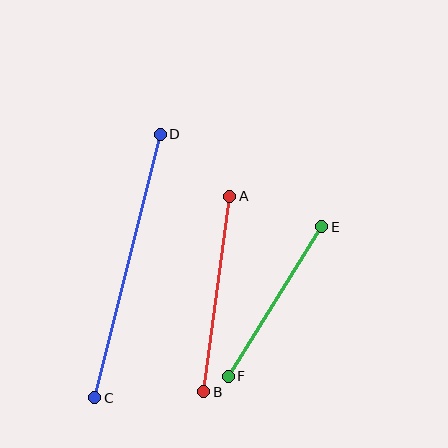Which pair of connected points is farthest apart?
Points C and D are farthest apart.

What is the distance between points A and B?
The distance is approximately 197 pixels.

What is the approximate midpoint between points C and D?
The midpoint is at approximately (128, 266) pixels.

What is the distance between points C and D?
The distance is approximately 271 pixels.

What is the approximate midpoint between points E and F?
The midpoint is at approximately (275, 301) pixels.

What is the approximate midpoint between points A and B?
The midpoint is at approximately (217, 294) pixels.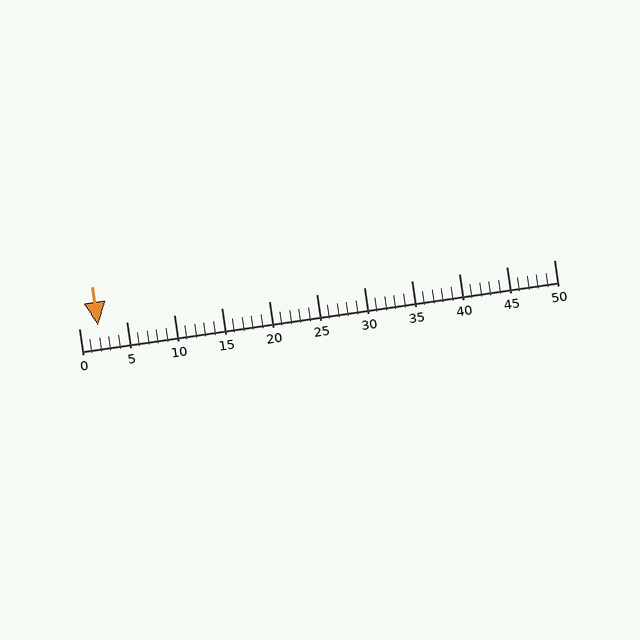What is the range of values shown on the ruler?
The ruler shows values from 0 to 50.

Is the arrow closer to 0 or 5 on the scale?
The arrow is closer to 0.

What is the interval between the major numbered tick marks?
The major tick marks are spaced 5 units apart.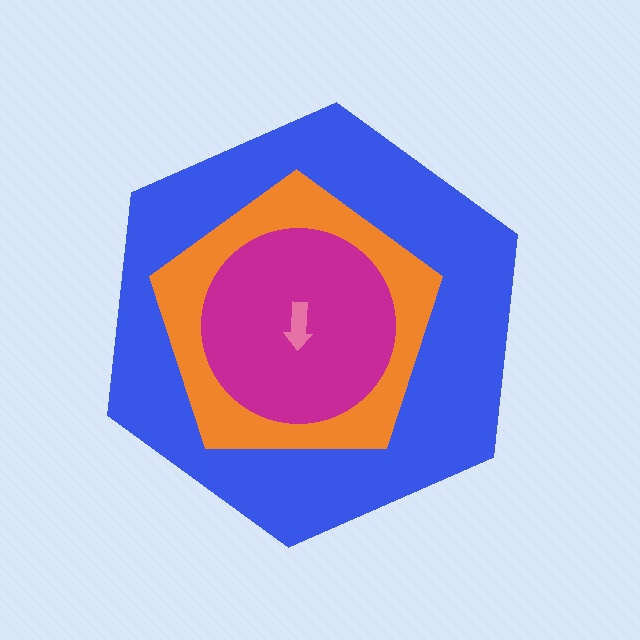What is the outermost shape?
The blue hexagon.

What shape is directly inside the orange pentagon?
The magenta circle.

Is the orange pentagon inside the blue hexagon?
Yes.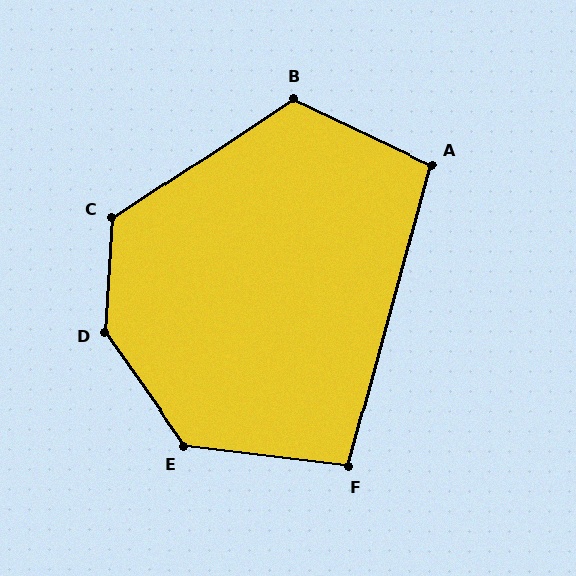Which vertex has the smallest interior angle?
F, at approximately 98 degrees.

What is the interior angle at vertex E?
Approximately 132 degrees (obtuse).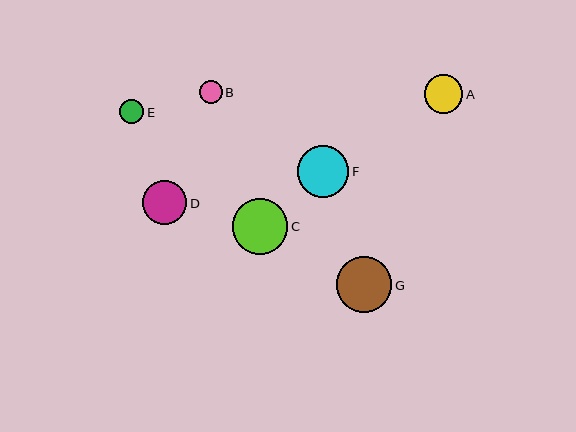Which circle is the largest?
Circle G is the largest with a size of approximately 56 pixels.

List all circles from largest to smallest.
From largest to smallest: G, C, F, D, A, E, B.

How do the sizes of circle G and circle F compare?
Circle G and circle F are approximately the same size.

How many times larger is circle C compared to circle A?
Circle C is approximately 1.4 times the size of circle A.